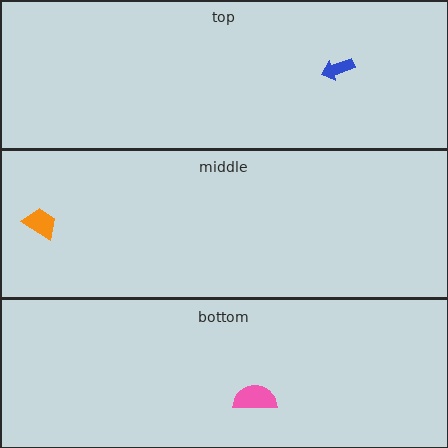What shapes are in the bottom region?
The pink semicircle.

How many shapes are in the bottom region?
1.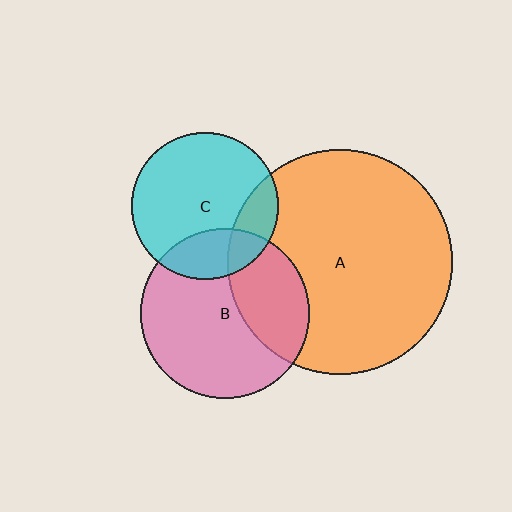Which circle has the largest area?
Circle A (orange).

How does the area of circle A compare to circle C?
Approximately 2.3 times.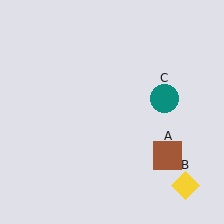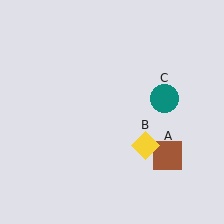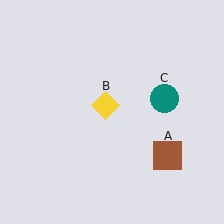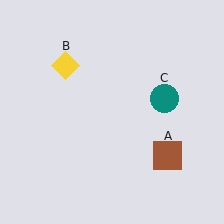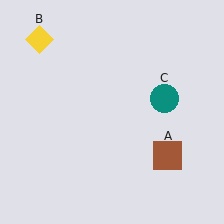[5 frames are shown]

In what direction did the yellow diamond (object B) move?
The yellow diamond (object B) moved up and to the left.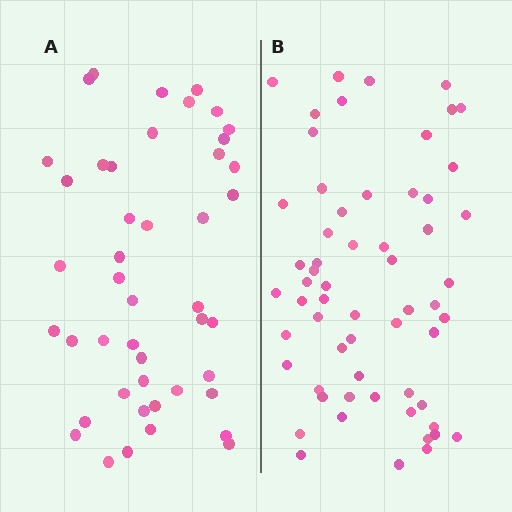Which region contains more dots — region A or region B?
Region B (the right region) has more dots.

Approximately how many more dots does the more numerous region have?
Region B has approximately 15 more dots than region A.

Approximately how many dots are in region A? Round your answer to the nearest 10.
About 40 dots. (The exact count is 45, which rounds to 40.)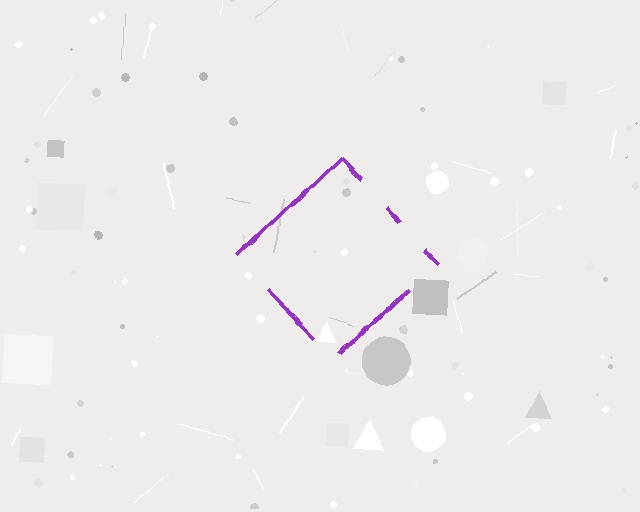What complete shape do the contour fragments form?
The contour fragments form a diamond.